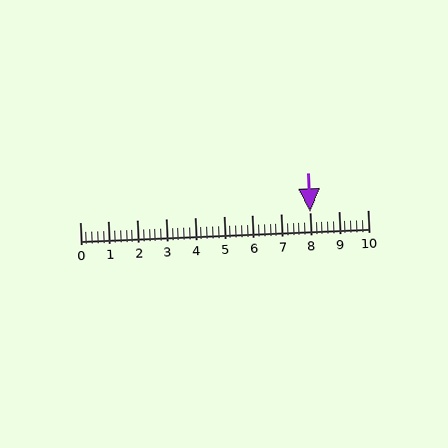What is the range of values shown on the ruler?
The ruler shows values from 0 to 10.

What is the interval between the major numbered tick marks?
The major tick marks are spaced 1 units apart.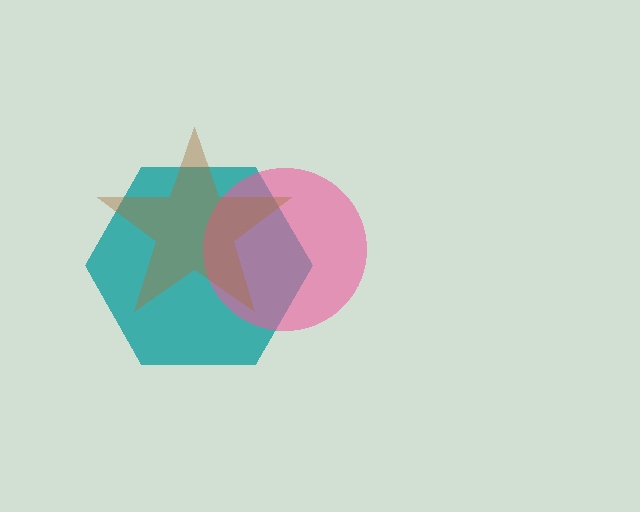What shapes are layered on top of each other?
The layered shapes are: a teal hexagon, a pink circle, a brown star.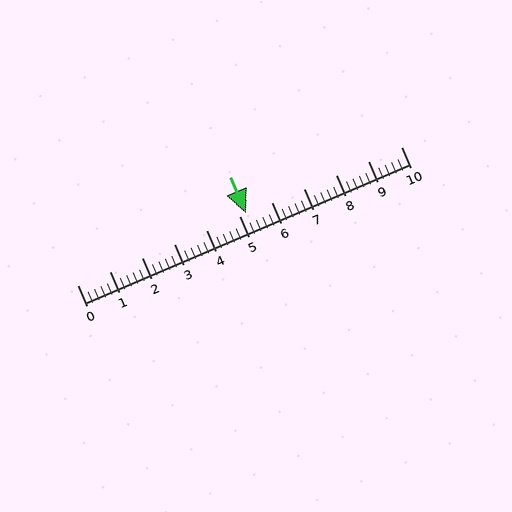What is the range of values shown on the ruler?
The ruler shows values from 0 to 10.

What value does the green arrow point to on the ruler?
The green arrow points to approximately 5.2.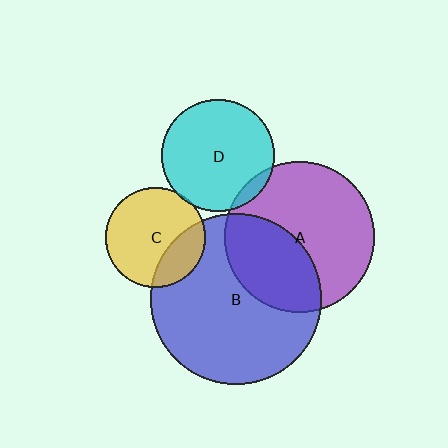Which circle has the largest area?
Circle B (blue).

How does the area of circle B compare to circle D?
Approximately 2.3 times.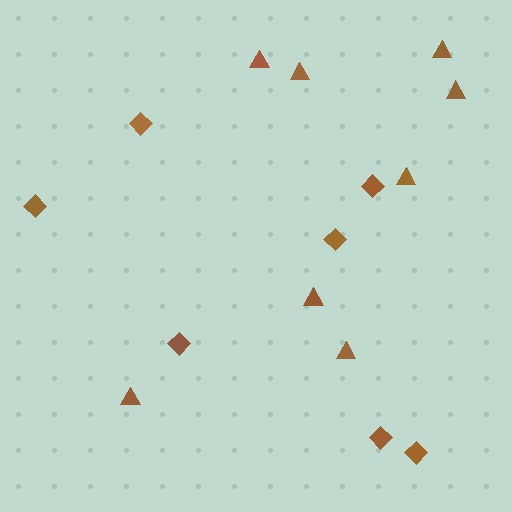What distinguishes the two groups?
There are 2 groups: one group of triangles (8) and one group of diamonds (7).